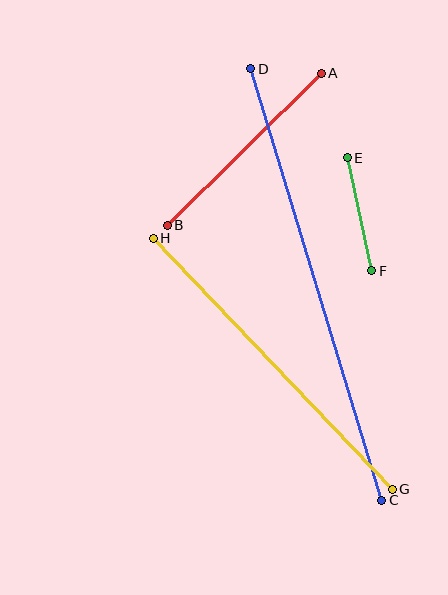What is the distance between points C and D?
The distance is approximately 451 pixels.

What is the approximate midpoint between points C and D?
The midpoint is at approximately (316, 284) pixels.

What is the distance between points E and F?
The distance is approximately 116 pixels.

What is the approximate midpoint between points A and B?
The midpoint is at approximately (244, 149) pixels.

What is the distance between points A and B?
The distance is approximately 217 pixels.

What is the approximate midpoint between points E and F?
The midpoint is at approximately (359, 214) pixels.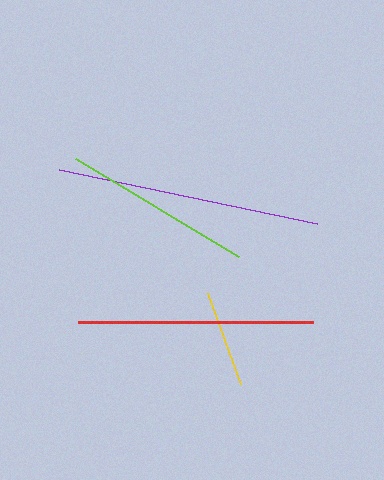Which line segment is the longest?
The purple line is the longest at approximately 264 pixels.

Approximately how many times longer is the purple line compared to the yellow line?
The purple line is approximately 2.7 times the length of the yellow line.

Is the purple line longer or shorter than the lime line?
The purple line is longer than the lime line.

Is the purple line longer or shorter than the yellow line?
The purple line is longer than the yellow line.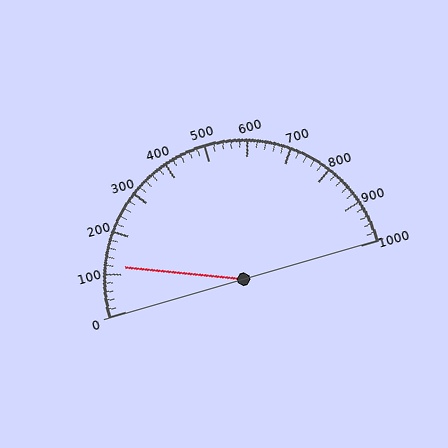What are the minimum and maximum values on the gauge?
The gauge ranges from 0 to 1000.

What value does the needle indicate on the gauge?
The needle indicates approximately 120.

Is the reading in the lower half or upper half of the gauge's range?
The reading is in the lower half of the range (0 to 1000).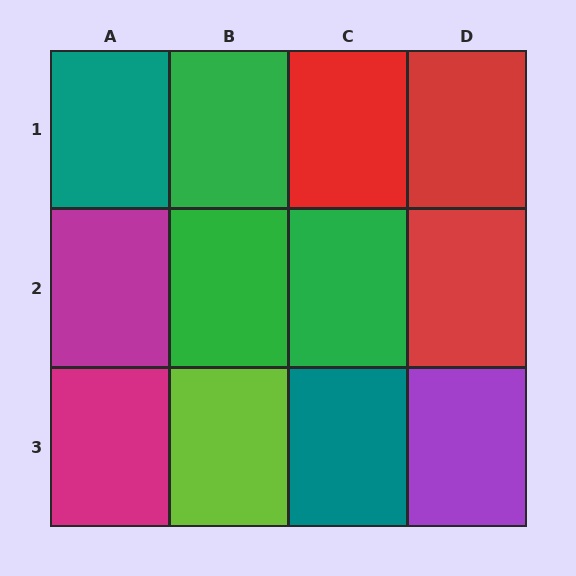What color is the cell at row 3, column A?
Magenta.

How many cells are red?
3 cells are red.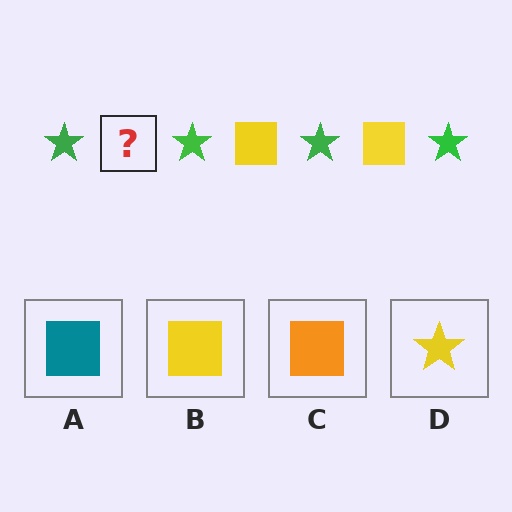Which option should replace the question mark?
Option B.